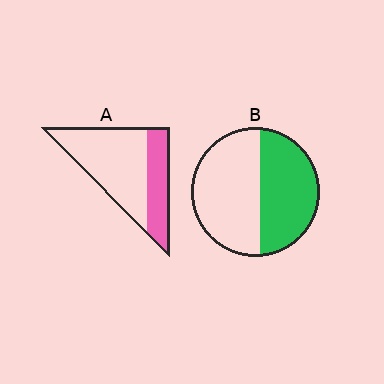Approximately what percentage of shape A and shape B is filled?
A is approximately 30% and B is approximately 45%.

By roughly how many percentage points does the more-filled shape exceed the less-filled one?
By roughly 15 percentage points (B over A).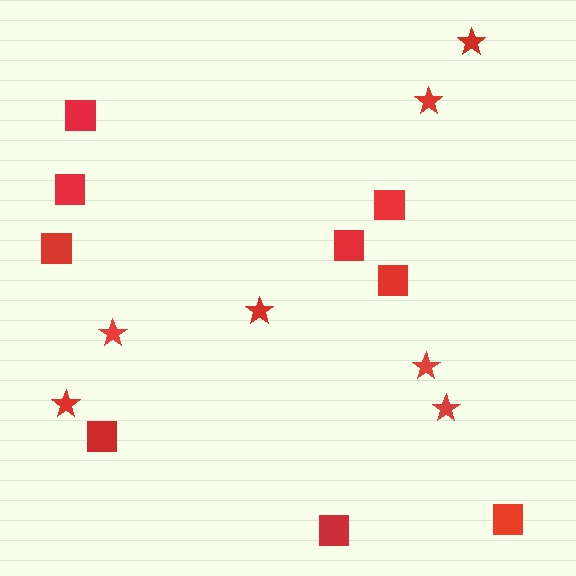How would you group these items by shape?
There are 2 groups: one group of squares (9) and one group of stars (7).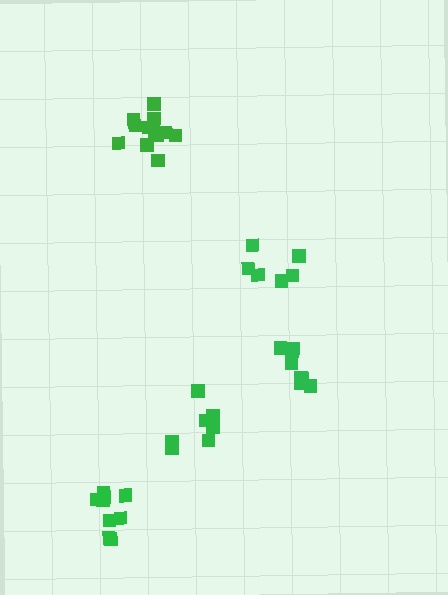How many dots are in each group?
Group 1: 12 dots, Group 2: 7 dots, Group 3: 8 dots, Group 4: 6 dots, Group 5: 9 dots (42 total).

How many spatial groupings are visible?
There are 5 spatial groupings.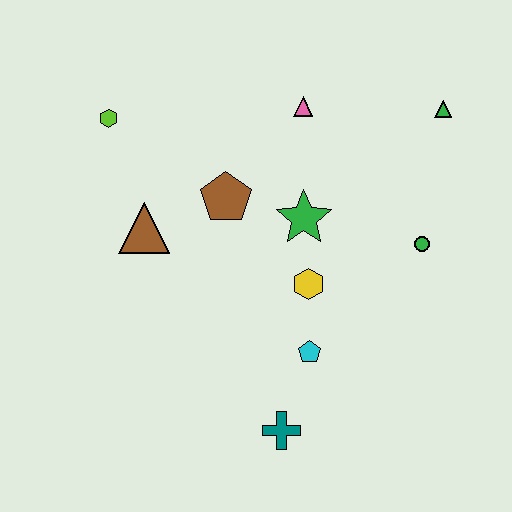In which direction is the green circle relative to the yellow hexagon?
The green circle is to the right of the yellow hexagon.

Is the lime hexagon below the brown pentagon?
No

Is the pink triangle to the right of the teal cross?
Yes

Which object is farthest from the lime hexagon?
The teal cross is farthest from the lime hexagon.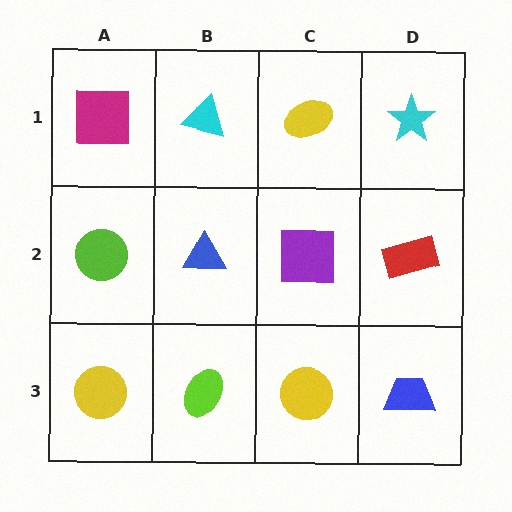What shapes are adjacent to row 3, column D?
A red rectangle (row 2, column D), a yellow circle (row 3, column C).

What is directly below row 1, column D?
A red rectangle.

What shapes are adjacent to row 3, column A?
A lime circle (row 2, column A), a lime ellipse (row 3, column B).